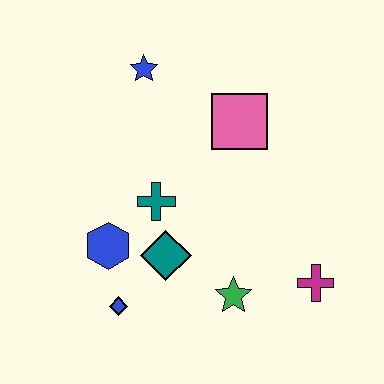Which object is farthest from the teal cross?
The magenta cross is farthest from the teal cross.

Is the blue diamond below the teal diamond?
Yes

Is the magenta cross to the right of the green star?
Yes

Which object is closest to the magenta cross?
The green star is closest to the magenta cross.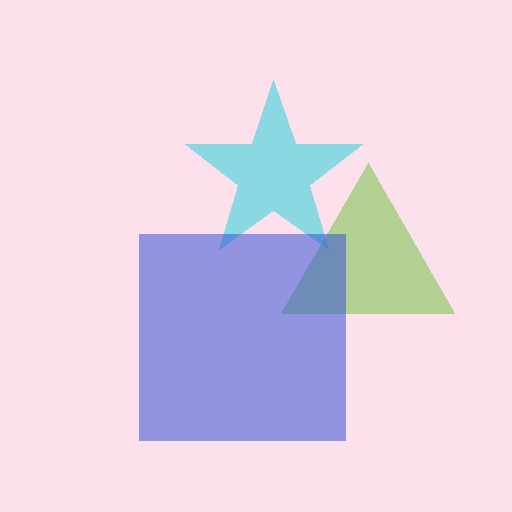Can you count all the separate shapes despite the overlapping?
Yes, there are 3 separate shapes.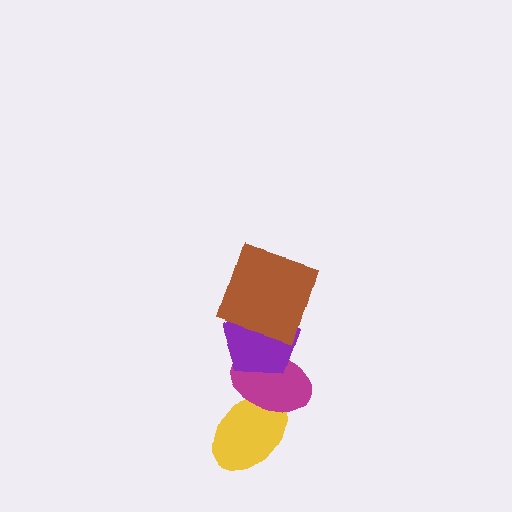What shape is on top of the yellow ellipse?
The magenta ellipse is on top of the yellow ellipse.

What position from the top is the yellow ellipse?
The yellow ellipse is 4th from the top.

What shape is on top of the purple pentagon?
The brown square is on top of the purple pentagon.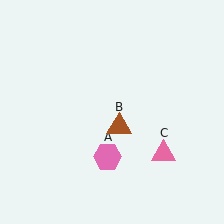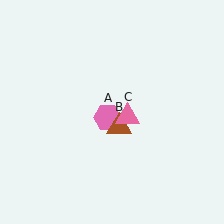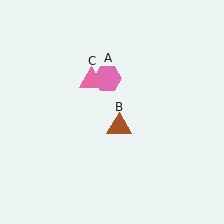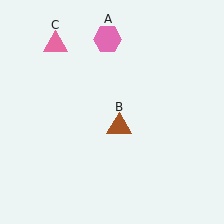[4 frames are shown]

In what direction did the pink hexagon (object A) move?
The pink hexagon (object A) moved up.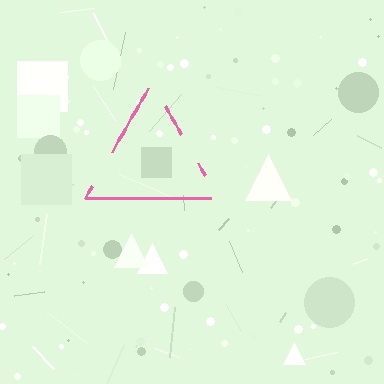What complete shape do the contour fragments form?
The contour fragments form a triangle.